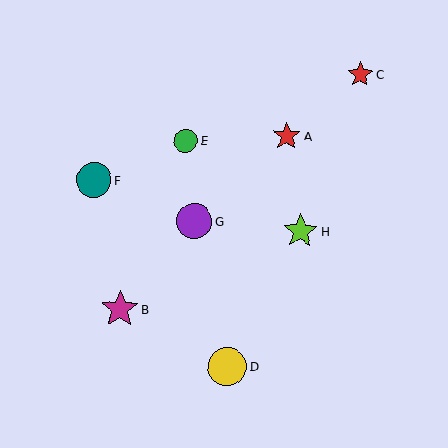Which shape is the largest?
The yellow circle (labeled D) is the largest.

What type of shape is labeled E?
Shape E is a green circle.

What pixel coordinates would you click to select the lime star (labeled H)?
Click at (300, 231) to select the lime star H.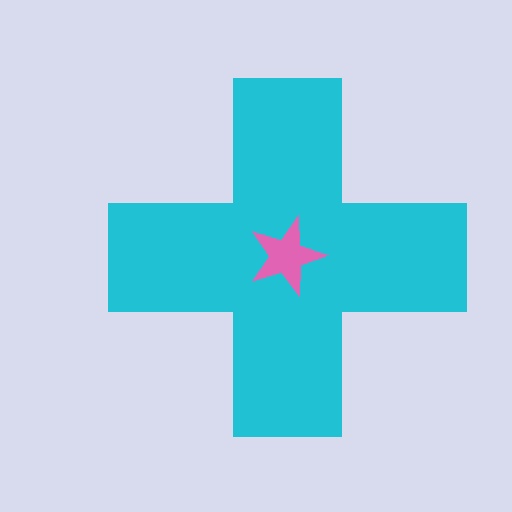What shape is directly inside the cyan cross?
The pink star.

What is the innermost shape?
The pink star.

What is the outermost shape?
The cyan cross.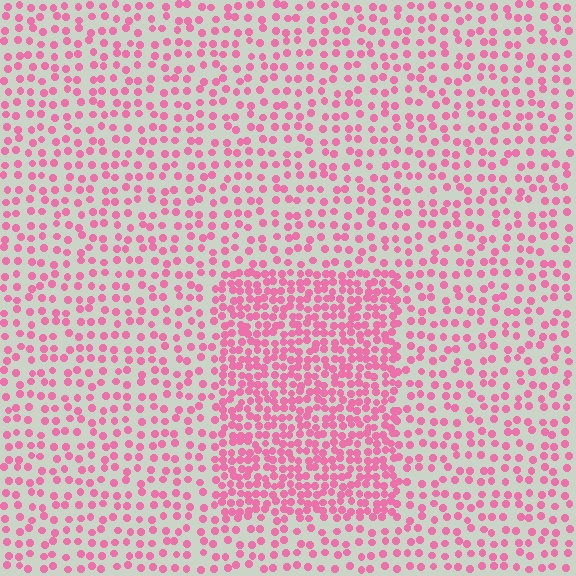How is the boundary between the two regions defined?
The boundary is defined by a change in element density (approximately 2.1x ratio). All elements are the same color, size, and shape.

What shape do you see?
I see a rectangle.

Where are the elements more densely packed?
The elements are more densely packed inside the rectangle boundary.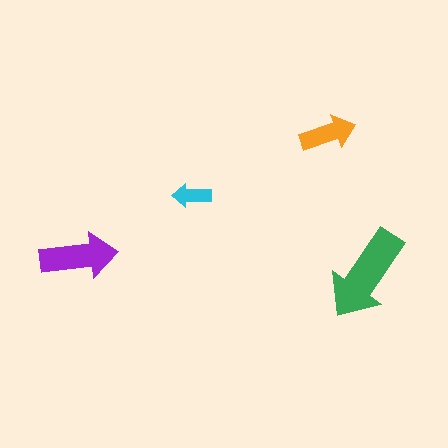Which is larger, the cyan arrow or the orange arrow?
The orange one.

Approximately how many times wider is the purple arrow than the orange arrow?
About 1.5 times wider.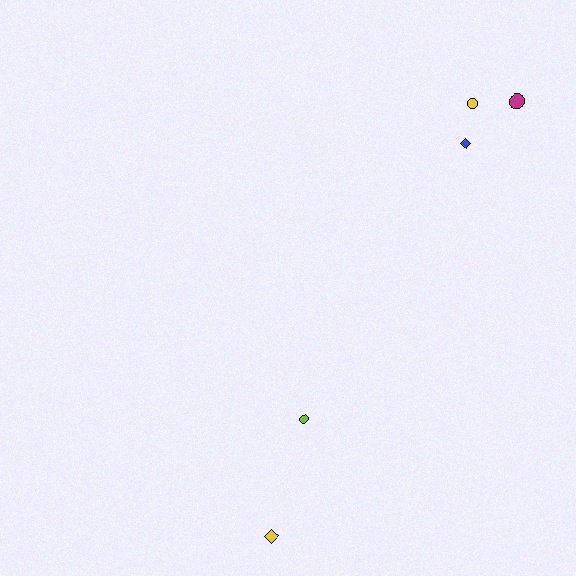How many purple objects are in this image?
There are no purple objects.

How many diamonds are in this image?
There are 2 diamonds.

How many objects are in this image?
There are 5 objects.